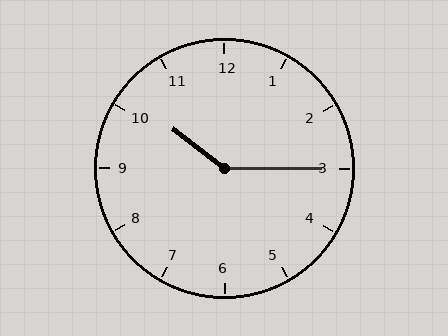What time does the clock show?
10:15.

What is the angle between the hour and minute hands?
Approximately 142 degrees.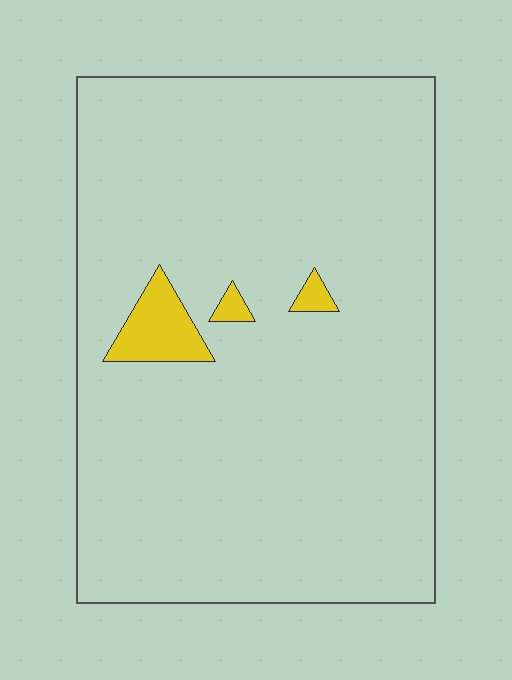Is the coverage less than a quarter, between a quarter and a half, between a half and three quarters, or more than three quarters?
Less than a quarter.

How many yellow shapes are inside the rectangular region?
3.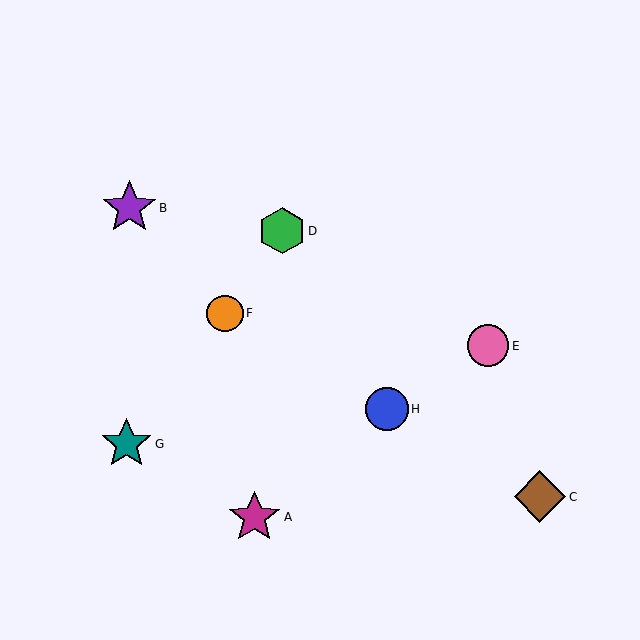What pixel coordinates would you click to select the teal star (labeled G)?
Click at (127, 444) to select the teal star G.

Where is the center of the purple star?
The center of the purple star is at (129, 208).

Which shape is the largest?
The purple star (labeled B) is the largest.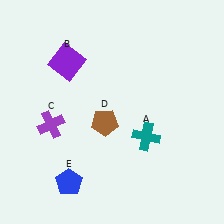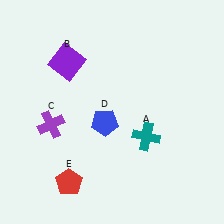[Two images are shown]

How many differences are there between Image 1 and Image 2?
There are 2 differences between the two images.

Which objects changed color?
D changed from brown to blue. E changed from blue to red.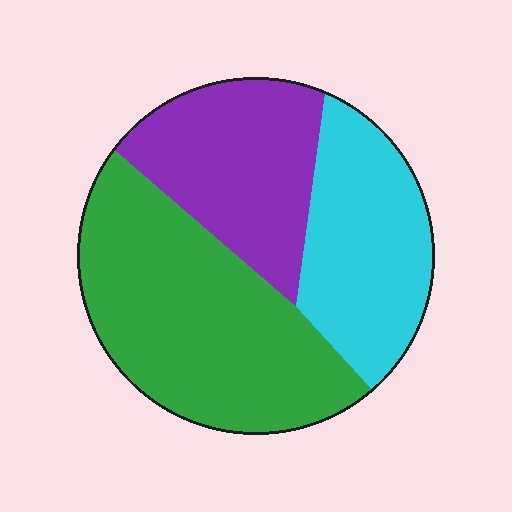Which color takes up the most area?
Green, at roughly 45%.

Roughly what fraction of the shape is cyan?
Cyan covers roughly 30% of the shape.